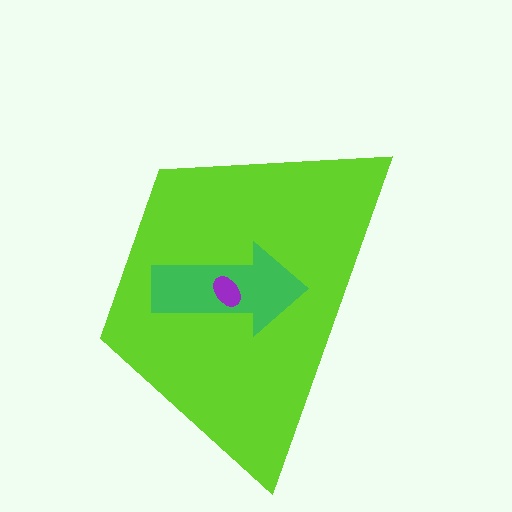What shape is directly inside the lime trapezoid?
The green arrow.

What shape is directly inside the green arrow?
The purple ellipse.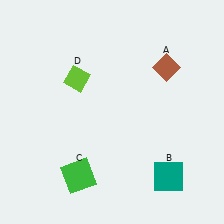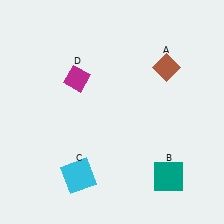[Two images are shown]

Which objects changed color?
C changed from green to cyan. D changed from lime to magenta.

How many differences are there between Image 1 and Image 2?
There are 2 differences between the two images.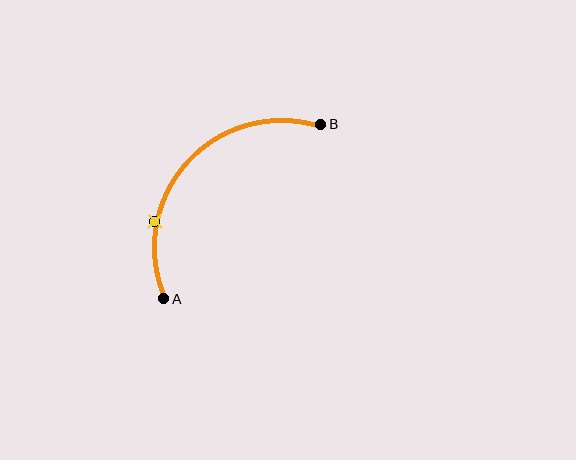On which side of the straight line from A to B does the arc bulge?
The arc bulges above and to the left of the straight line connecting A and B.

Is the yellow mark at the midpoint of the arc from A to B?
No. The yellow mark lies on the arc but is closer to endpoint A. The arc midpoint would be at the point on the curve equidistant along the arc from both A and B.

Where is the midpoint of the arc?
The arc midpoint is the point on the curve farthest from the straight line joining A and B. It sits above and to the left of that line.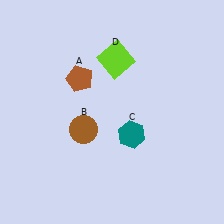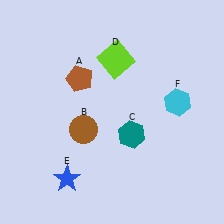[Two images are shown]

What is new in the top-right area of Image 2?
A cyan hexagon (F) was added in the top-right area of Image 2.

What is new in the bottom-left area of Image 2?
A blue star (E) was added in the bottom-left area of Image 2.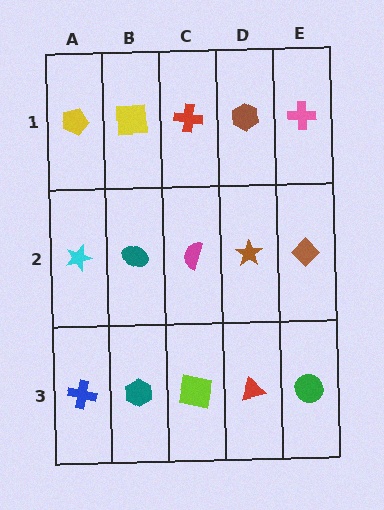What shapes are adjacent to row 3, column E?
A brown diamond (row 2, column E), a red triangle (row 3, column D).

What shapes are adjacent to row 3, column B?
A teal ellipse (row 2, column B), a blue cross (row 3, column A), a lime square (row 3, column C).